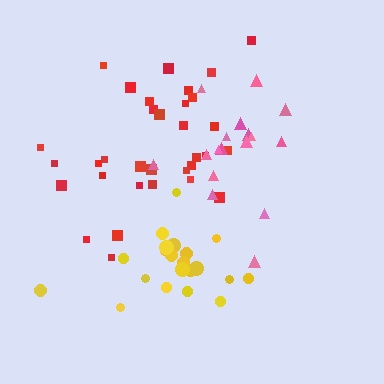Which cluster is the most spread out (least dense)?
Pink.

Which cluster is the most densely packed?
Yellow.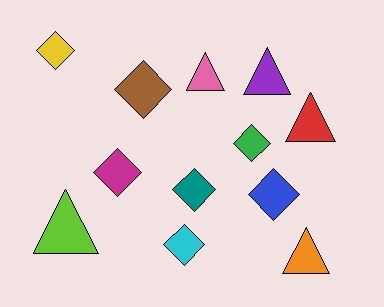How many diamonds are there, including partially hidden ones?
There are 7 diamonds.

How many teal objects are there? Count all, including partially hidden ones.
There is 1 teal object.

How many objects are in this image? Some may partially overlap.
There are 12 objects.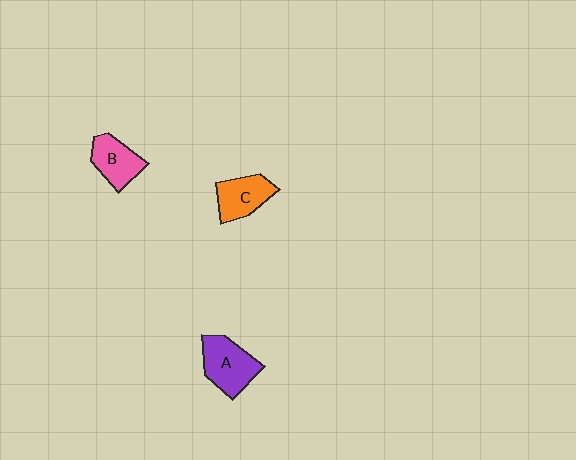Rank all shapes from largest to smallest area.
From largest to smallest: A (purple), C (orange), B (pink).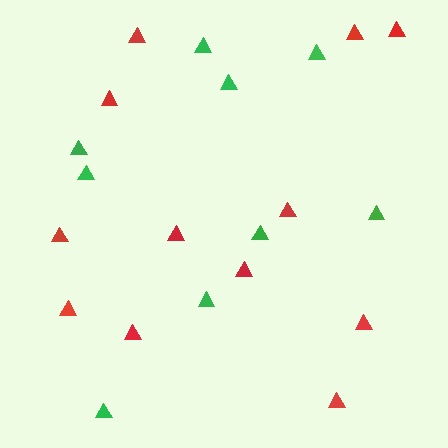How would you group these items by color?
There are 2 groups: one group of red triangles (12) and one group of green triangles (9).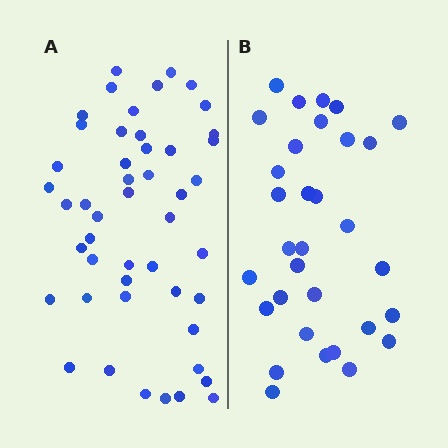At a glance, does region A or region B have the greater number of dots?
Region A (the left region) has more dots.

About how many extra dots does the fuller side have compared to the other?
Region A has approximately 15 more dots than region B.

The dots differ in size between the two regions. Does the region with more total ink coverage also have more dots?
No. Region B has more total ink coverage because its dots are larger, but region A actually contains more individual dots. Total area can be misleading — the number of items is what matters here.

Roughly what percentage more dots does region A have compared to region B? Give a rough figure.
About 50% more.